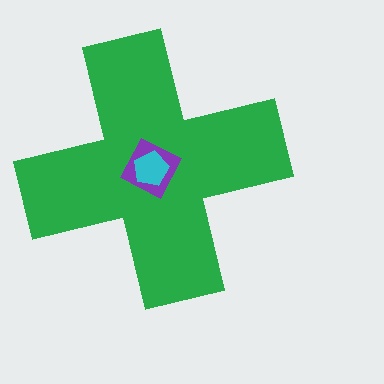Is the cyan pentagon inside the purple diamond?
Yes.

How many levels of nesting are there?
3.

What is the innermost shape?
The cyan pentagon.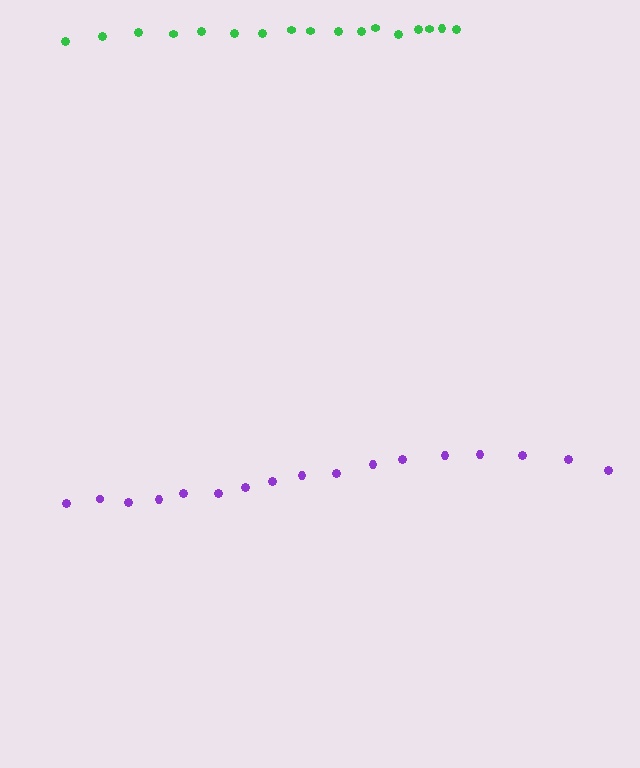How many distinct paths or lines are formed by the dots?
There are 2 distinct paths.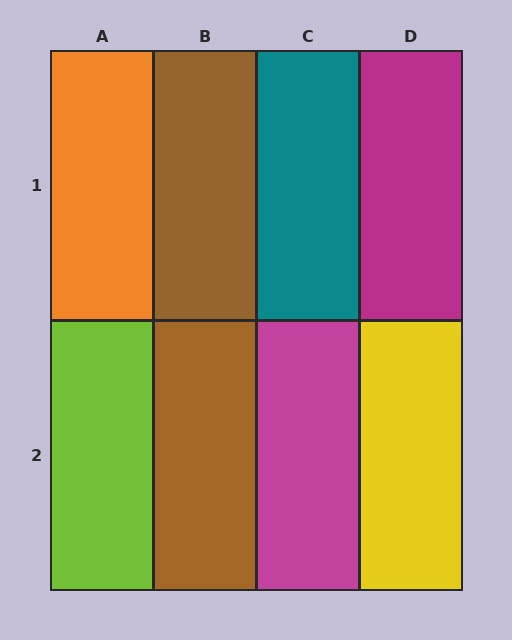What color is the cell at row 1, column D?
Magenta.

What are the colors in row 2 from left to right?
Lime, brown, magenta, yellow.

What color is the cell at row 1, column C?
Teal.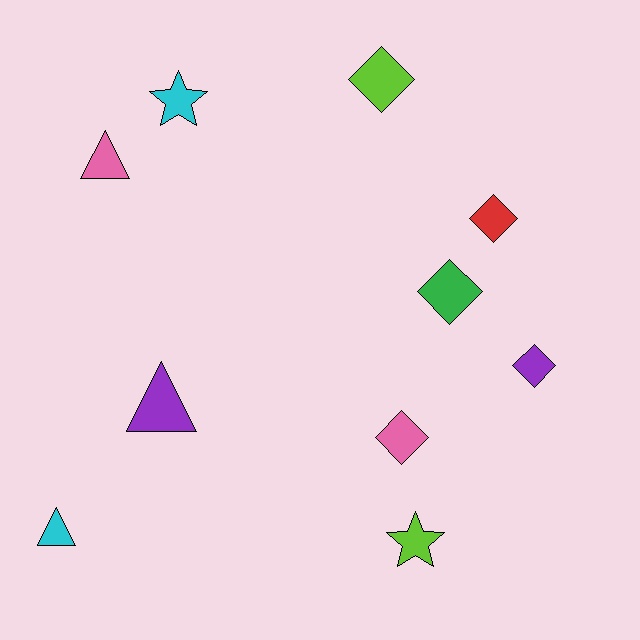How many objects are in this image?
There are 10 objects.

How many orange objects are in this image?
There are no orange objects.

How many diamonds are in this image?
There are 5 diamonds.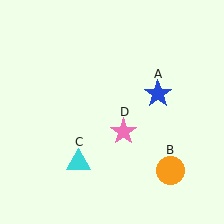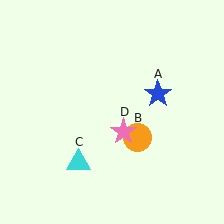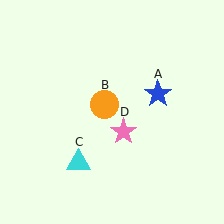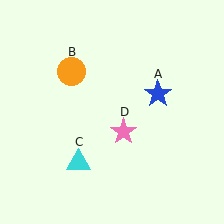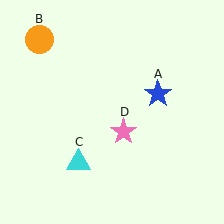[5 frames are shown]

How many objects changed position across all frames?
1 object changed position: orange circle (object B).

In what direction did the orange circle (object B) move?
The orange circle (object B) moved up and to the left.